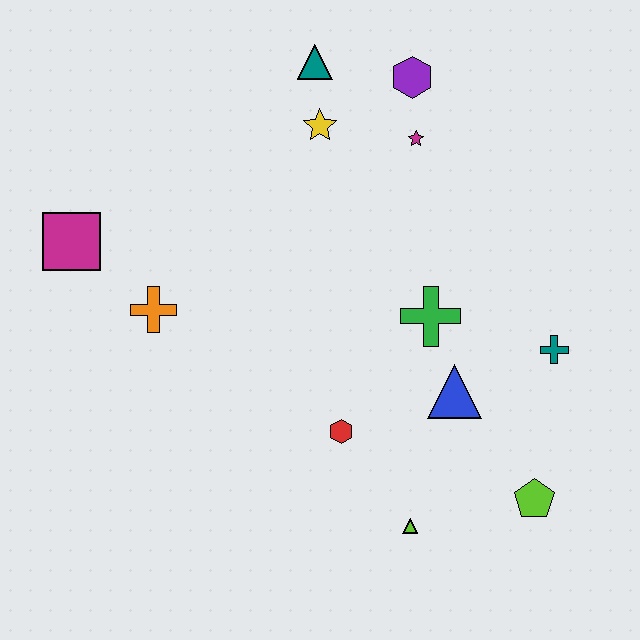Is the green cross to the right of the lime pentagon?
No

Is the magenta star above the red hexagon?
Yes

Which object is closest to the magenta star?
The purple hexagon is closest to the magenta star.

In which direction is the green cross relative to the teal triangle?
The green cross is below the teal triangle.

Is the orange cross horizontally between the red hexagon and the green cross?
No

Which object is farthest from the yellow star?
The lime pentagon is farthest from the yellow star.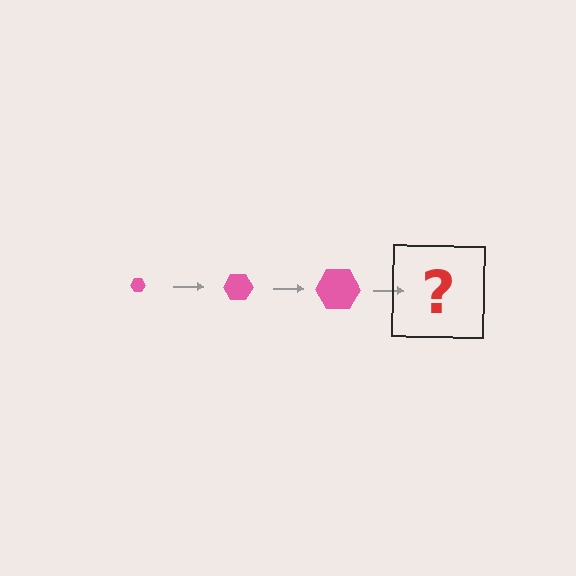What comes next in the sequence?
The next element should be a pink hexagon, larger than the previous one.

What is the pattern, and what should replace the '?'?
The pattern is that the hexagon gets progressively larger each step. The '?' should be a pink hexagon, larger than the previous one.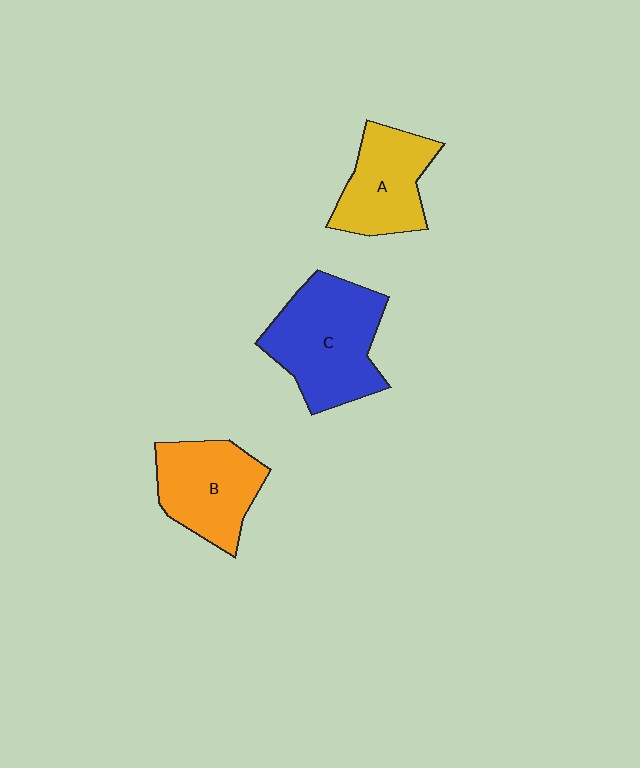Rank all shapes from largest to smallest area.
From largest to smallest: C (blue), B (orange), A (yellow).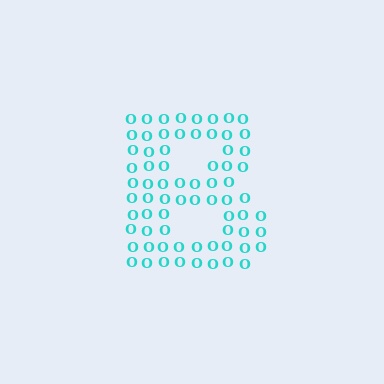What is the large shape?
The large shape is the letter B.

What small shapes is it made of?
It is made of small letter O's.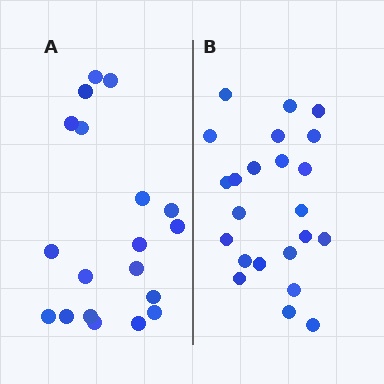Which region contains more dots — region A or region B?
Region B (the right region) has more dots.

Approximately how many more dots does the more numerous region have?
Region B has about 4 more dots than region A.